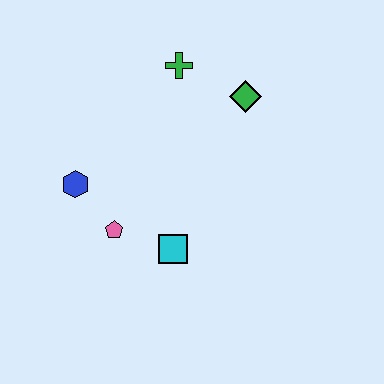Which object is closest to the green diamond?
The green cross is closest to the green diamond.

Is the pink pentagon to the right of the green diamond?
No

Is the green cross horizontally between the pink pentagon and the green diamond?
Yes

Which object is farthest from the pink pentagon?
The green diamond is farthest from the pink pentagon.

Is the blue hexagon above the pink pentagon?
Yes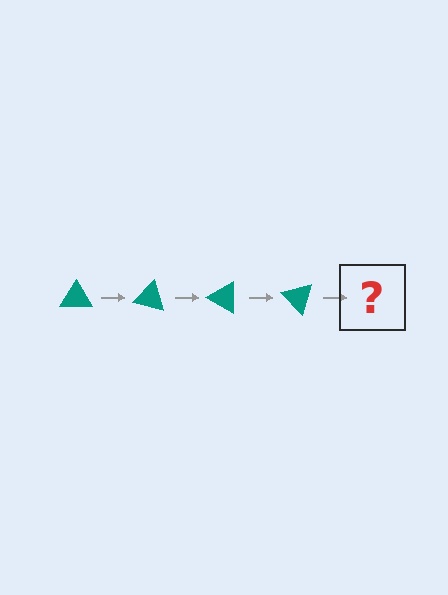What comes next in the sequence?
The next element should be a teal triangle rotated 60 degrees.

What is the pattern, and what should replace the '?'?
The pattern is that the triangle rotates 15 degrees each step. The '?' should be a teal triangle rotated 60 degrees.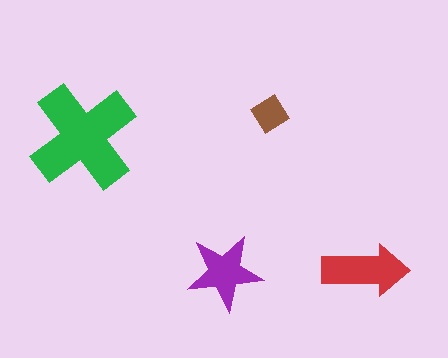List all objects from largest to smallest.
The green cross, the red arrow, the purple star, the brown diamond.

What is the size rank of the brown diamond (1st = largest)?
4th.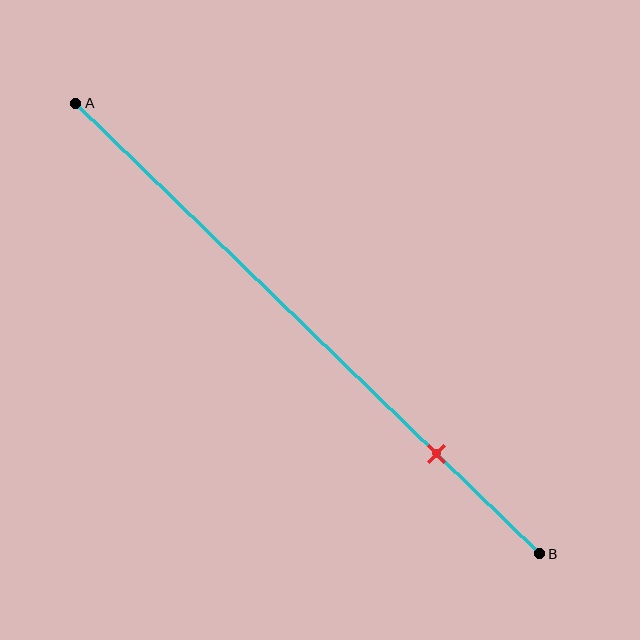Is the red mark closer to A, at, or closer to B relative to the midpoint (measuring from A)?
The red mark is closer to point B than the midpoint of segment AB.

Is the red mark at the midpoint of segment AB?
No, the mark is at about 80% from A, not at the 50% midpoint.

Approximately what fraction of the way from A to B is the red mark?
The red mark is approximately 80% of the way from A to B.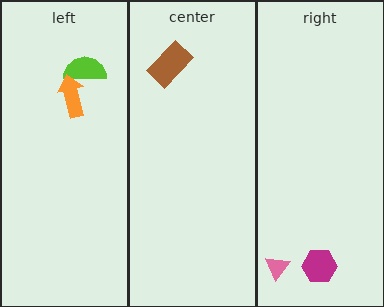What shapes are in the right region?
The pink triangle, the magenta hexagon.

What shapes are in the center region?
The brown rectangle.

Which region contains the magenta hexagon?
The right region.